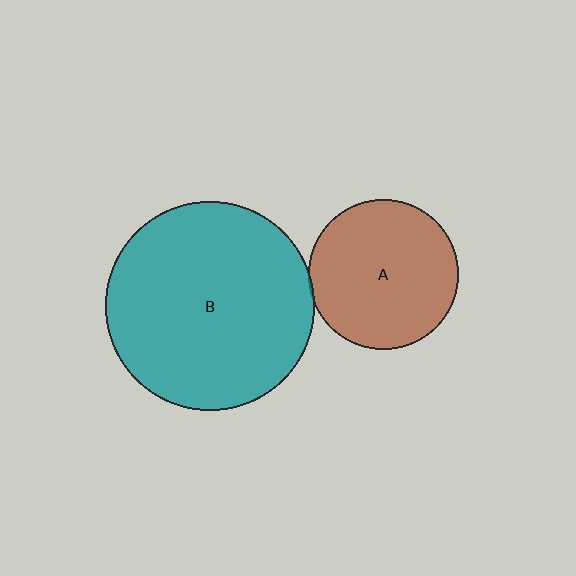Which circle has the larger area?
Circle B (teal).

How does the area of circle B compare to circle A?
Approximately 2.0 times.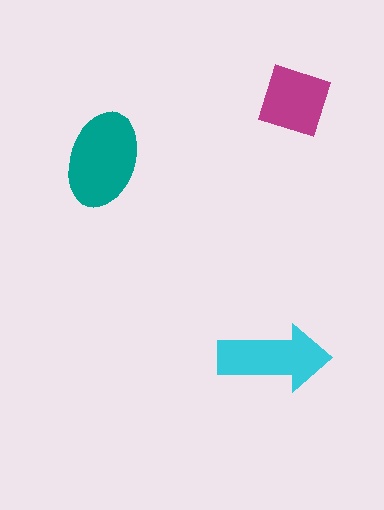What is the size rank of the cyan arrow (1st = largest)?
2nd.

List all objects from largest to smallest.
The teal ellipse, the cyan arrow, the magenta diamond.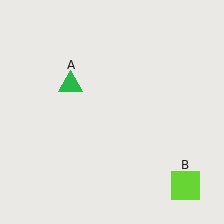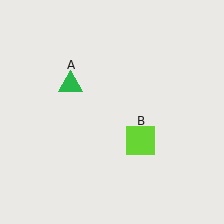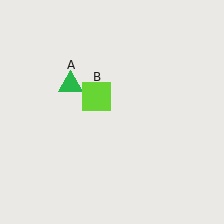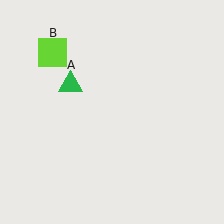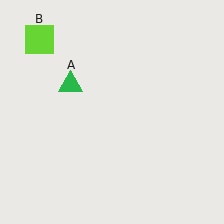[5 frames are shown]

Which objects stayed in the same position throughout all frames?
Green triangle (object A) remained stationary.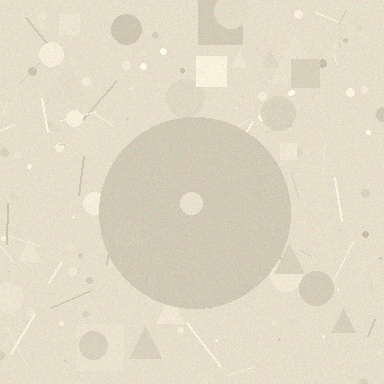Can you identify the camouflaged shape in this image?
The camouflaged shape is a circle.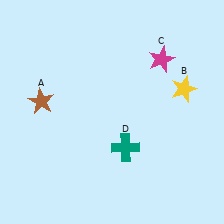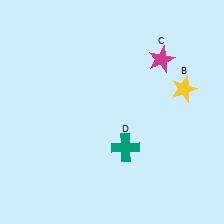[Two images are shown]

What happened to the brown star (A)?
The brown star (A) was removed in Image 2. It was in the top-left area of Image 1.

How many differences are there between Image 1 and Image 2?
There is 1 difference between the two images.